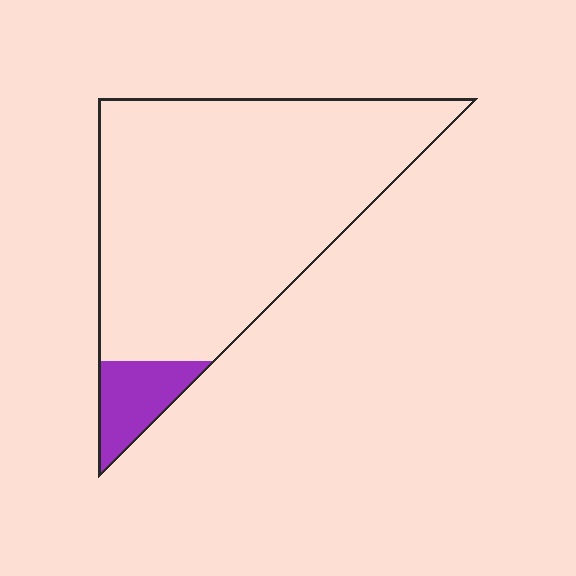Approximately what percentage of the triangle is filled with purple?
Approximately 10%.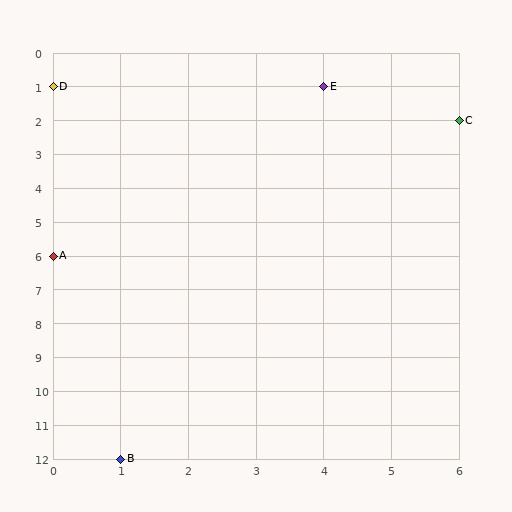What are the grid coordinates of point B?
Point B is at grid coordinates (1, 12).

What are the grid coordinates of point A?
Point A is at grid coordinates (0, 6).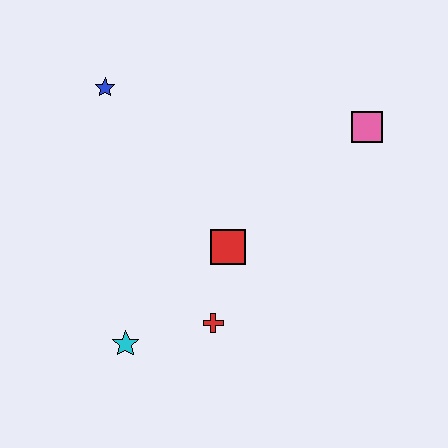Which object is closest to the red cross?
The red square is closest to the red cross.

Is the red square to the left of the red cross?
No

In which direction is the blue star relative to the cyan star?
The blue star is above the cyan star.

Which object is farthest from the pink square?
The cyan star is farthest from the pink square.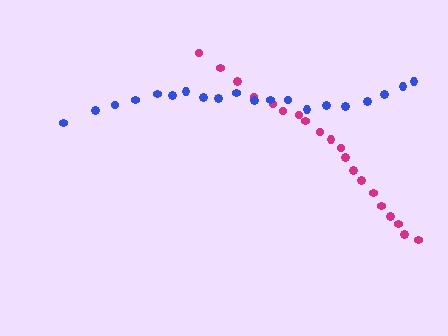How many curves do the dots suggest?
There are 2 distinct paths.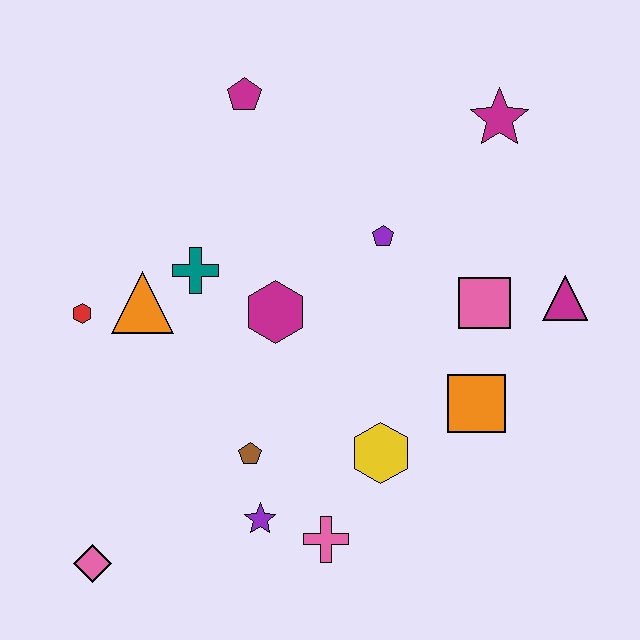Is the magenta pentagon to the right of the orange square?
No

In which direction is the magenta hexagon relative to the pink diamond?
The magenta hexagon is above the pink diamond.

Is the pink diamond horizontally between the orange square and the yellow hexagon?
No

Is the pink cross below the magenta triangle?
Yes